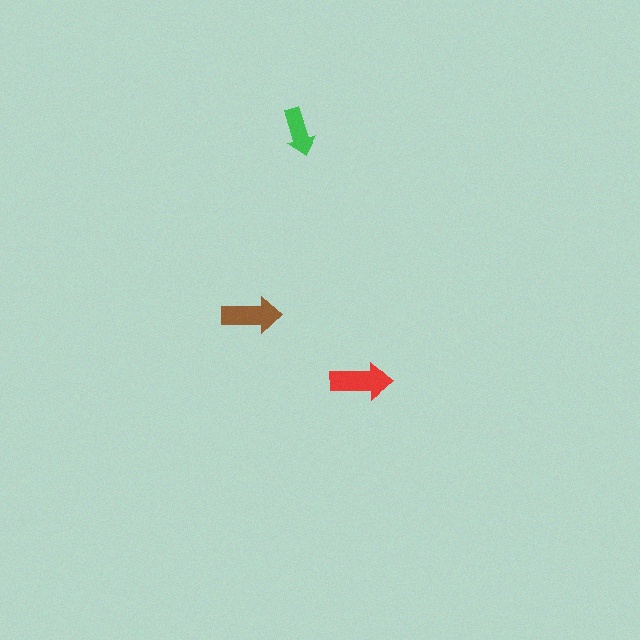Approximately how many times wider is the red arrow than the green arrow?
About 1.5 times wider.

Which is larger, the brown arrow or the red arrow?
The red one.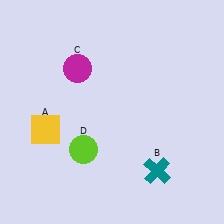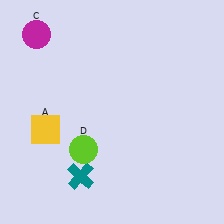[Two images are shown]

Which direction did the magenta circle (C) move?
The magenta circle (C) moved left.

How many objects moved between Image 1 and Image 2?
2 objects moved between the two images.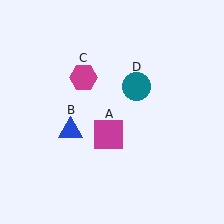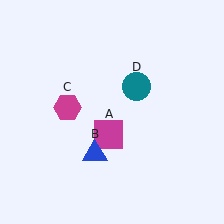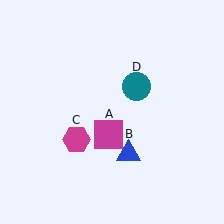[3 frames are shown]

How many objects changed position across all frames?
2 objects changed position: blue triangle (object B), magenta hexagon (object C).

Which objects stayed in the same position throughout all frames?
Magenta square (object A) and teal circle (object D) remained stationary.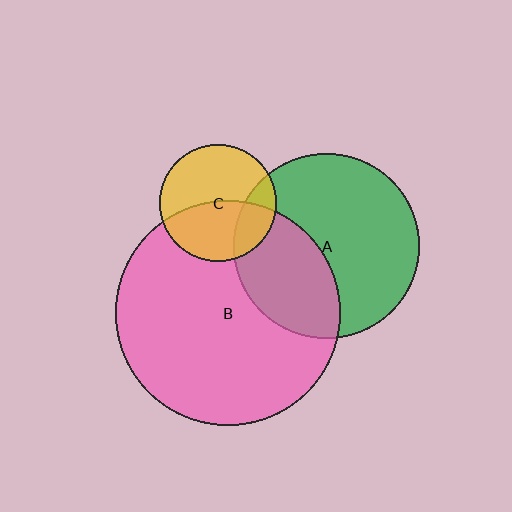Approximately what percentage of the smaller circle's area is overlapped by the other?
Approximately 20%.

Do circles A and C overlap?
Yes.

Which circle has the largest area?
Circle B (pink).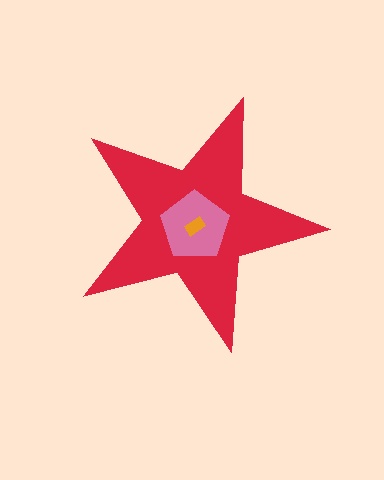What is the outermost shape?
The red star.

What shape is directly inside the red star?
The pink pentagon.